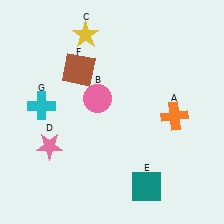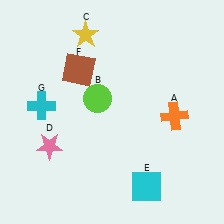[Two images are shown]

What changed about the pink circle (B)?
In Image 1, B is pink. In Image 2, it changed to lime.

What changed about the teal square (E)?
In Image 1, E is teal. In Image 2, it changed to cyan.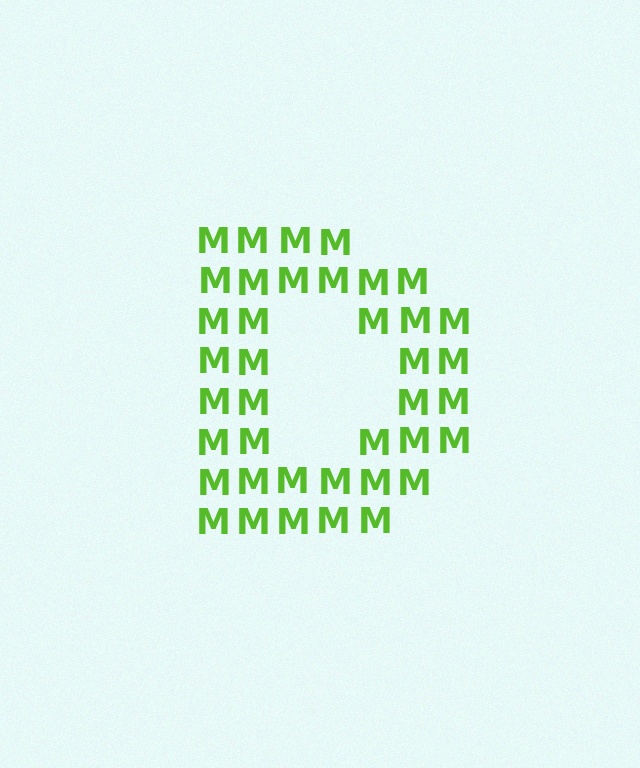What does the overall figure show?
The overall figure shows the letter D.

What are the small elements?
The small elements are letter M's.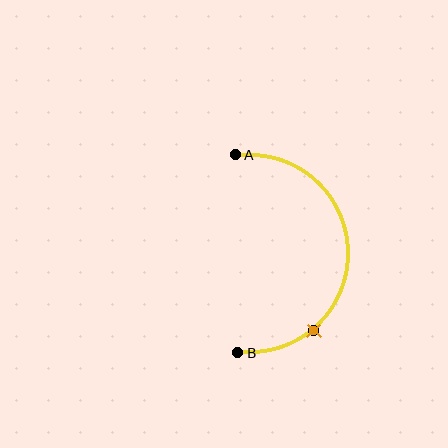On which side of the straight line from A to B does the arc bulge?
The arc bulges to the right of the straight line connecting A and B.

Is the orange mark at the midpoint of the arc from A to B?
No. The orange mark lies on the arc but is closer to endpoint B. The arc midpoint would be at the point on the curve equidistant along the arc from both A and B.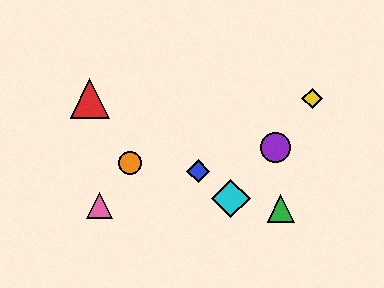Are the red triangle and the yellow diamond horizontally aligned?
Yes, both are at y≈99.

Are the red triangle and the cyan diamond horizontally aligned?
No, the red triangle is at y≈99 and the cyan diamond is at y≈199.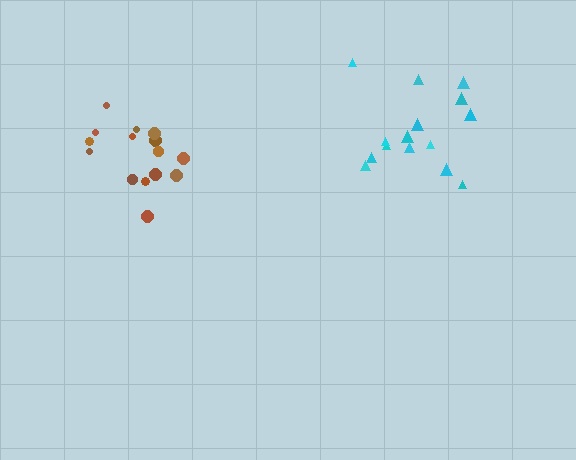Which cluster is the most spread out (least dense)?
Cyan.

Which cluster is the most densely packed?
Brown.